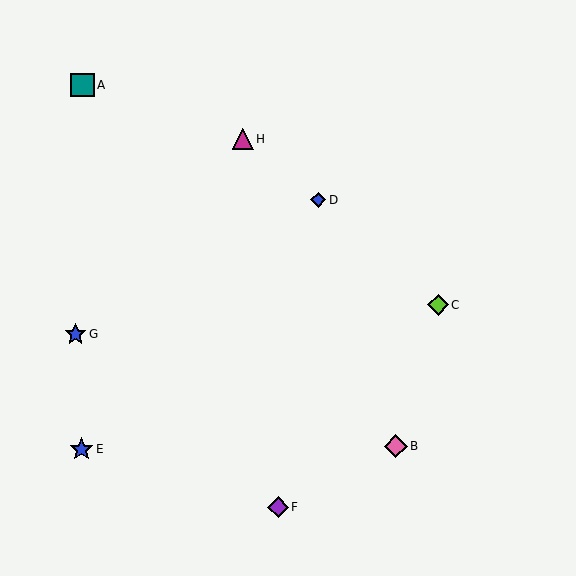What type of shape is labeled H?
Shape H is a magenta triangle.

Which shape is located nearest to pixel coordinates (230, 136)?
The magenta triangle (labeled H) at (243, 139) is nearest to that location.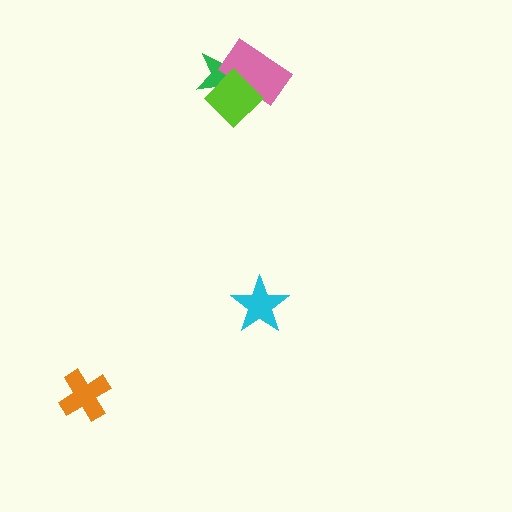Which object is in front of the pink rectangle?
The lime diamond is in front of the pink rectangle.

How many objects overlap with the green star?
2 objects overlap with the green star.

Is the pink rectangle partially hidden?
Yes, it is partially covered by another shape.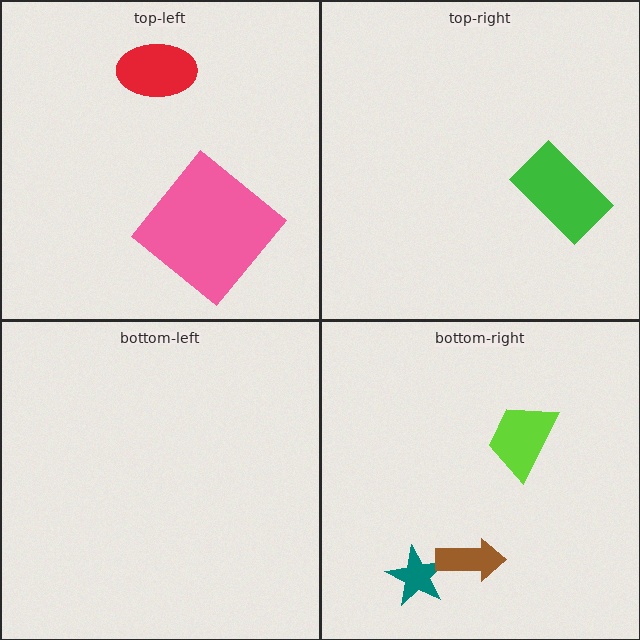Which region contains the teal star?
The bottom-right region.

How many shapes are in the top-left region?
2.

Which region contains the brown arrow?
The bottom-right region.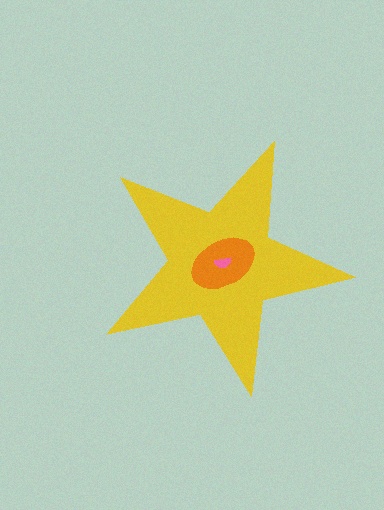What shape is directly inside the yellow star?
The orange ellipse.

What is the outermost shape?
The yellow star.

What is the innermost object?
The pink semicircle.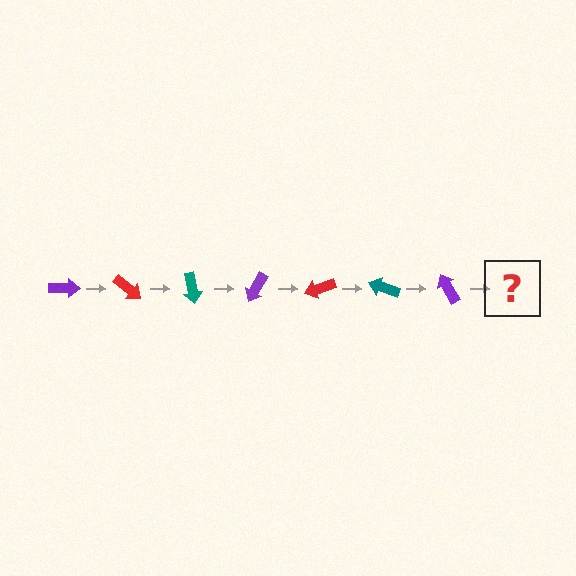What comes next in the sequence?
The next element should be a red arrow, rotated 280 degrees from the start.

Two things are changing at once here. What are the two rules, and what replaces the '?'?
The two rules are that it rotates 40 degrees each step and the color cycles through purple, red, and teal. The '?' should be a red arrow, rotated 280 degrees from the start.